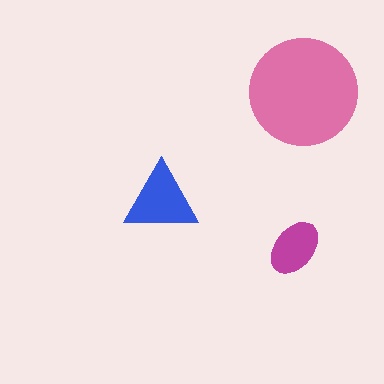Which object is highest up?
The pink circle is topmost.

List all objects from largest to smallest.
The pink circle, the blue triangle, the magenta ellipse.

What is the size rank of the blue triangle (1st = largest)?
2nd.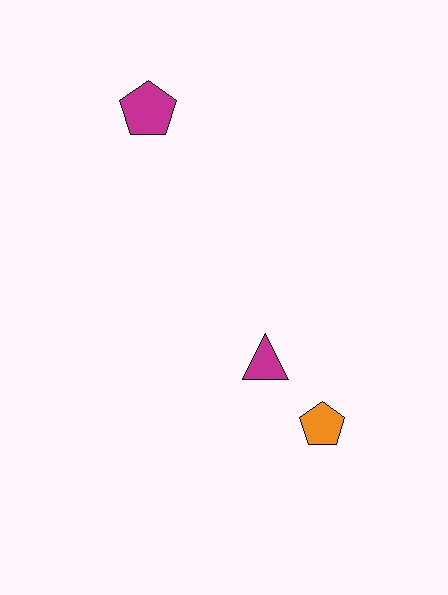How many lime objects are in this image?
There are no lime objects.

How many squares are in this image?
There are no squares.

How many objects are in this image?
There are 3 objects.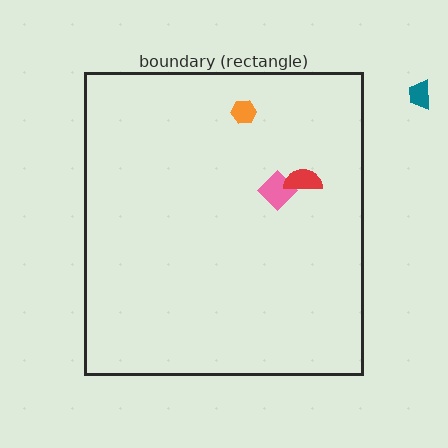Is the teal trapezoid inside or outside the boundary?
Outside.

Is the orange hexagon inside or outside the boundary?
Inside.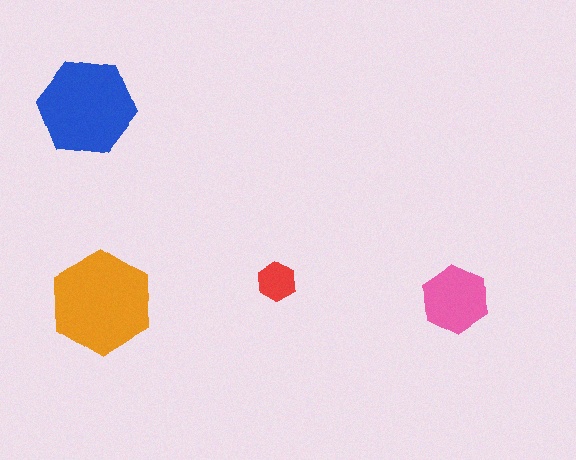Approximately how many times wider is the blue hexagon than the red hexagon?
About 2.5 times wider.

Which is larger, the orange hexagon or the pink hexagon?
The orange one.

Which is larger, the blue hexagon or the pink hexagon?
The blue one.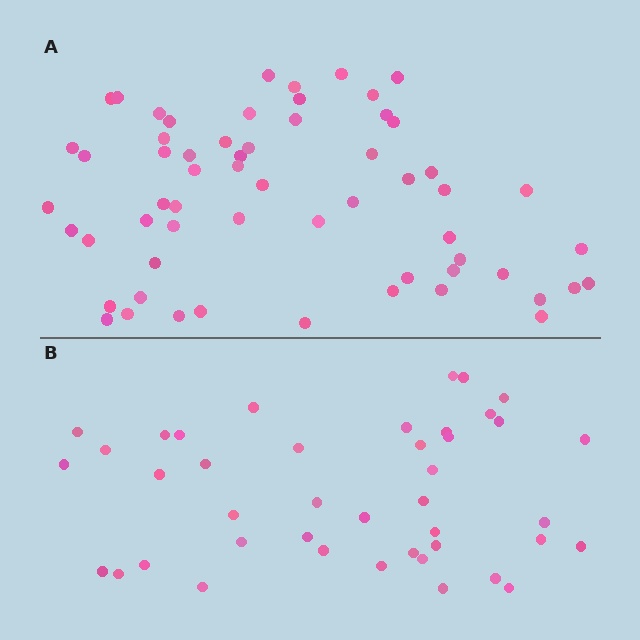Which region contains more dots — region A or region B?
Region A (the top region) has more dots.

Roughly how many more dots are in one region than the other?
Region A has approximately 20 more dots than region B.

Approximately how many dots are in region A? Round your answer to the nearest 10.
About 60 dots.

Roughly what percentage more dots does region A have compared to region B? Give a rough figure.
About 45% more.